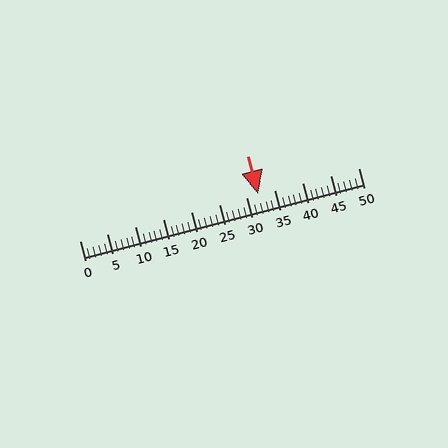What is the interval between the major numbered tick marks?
The major tick marks are spaced 5 units apart.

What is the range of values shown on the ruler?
The ruler shows values from 0 to 50.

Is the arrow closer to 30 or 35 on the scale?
The arrow is closer to 30.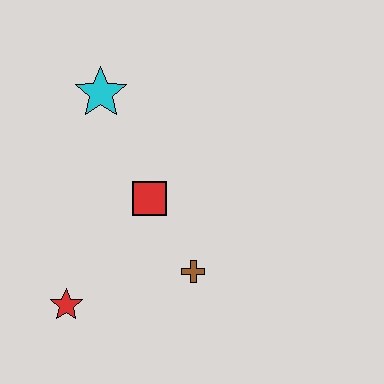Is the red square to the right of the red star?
Yes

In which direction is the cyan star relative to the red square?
The cyan star is above the red square.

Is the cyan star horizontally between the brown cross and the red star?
Yes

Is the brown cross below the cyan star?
Yes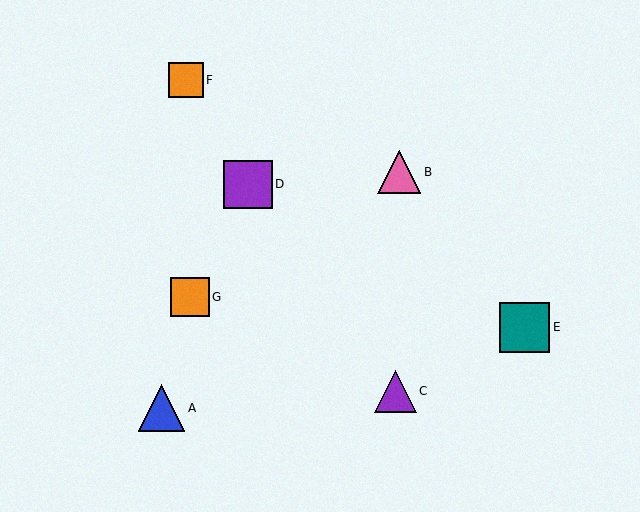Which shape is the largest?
The teal square (labeled E) is the largest.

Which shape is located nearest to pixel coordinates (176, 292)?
The orange square (labeled G) at (190, 297) is nearest to that location.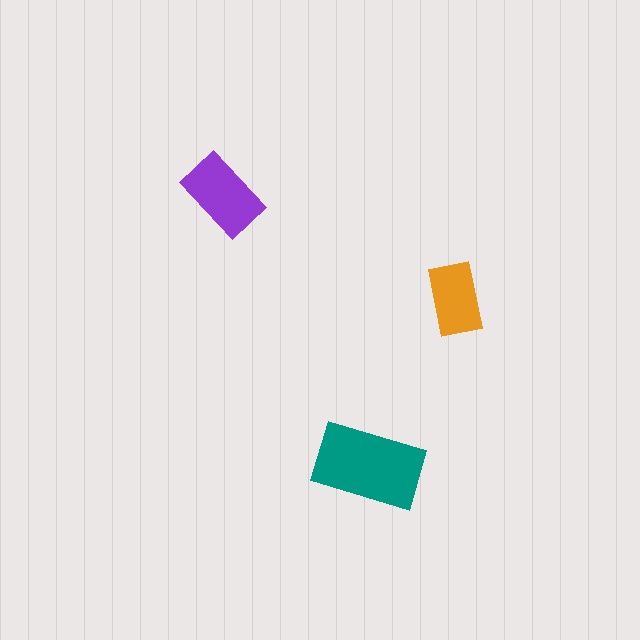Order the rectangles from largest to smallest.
the teal one, the purple one, the orange one.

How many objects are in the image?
There are 3 objects in the image.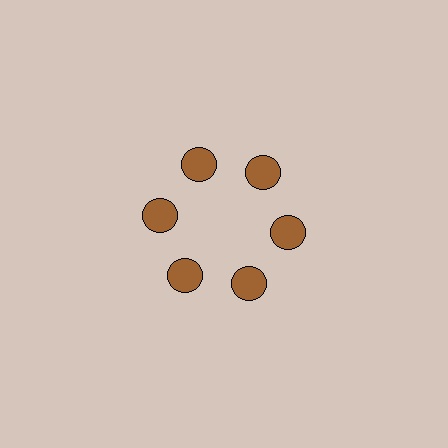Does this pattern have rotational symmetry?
Yes, this pattern has 6-fold rotational symmetry. It looks the same after rotating 60 degrees around the center.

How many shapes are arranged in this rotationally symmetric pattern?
There are 6 shapes, arranged in 6 groups of 1.